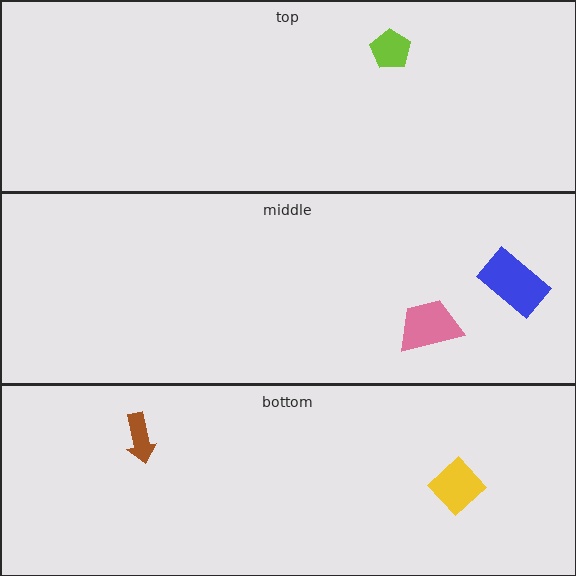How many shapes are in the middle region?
2.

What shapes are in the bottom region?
The brown arrow, the yellow diamond.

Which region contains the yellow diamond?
The bottom region.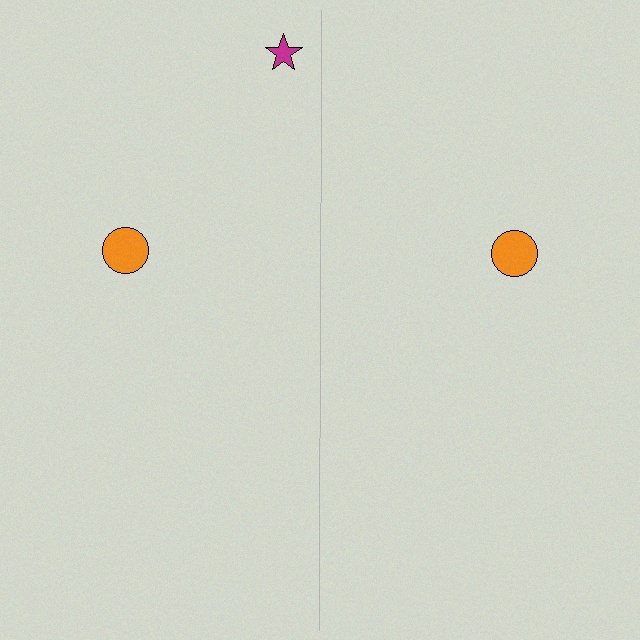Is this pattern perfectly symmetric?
No, the pattern is not perfectly symmetric. A magenta star is missing from the right side.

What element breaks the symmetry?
A magenta star is missing from the right side.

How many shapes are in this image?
There are 3 shapes in this image.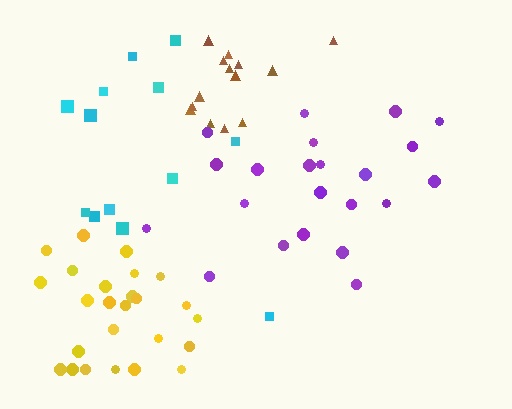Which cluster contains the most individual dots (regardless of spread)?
Yellow (26).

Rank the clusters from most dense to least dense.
yellow, brown, purple, cyan.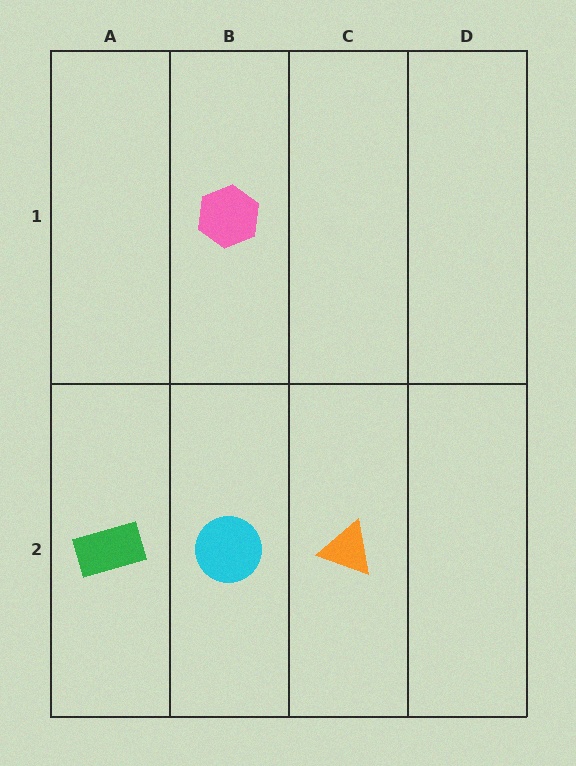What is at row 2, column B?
A cyan circle.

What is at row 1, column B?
A pink hexagon.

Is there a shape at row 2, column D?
No, that cell is empty.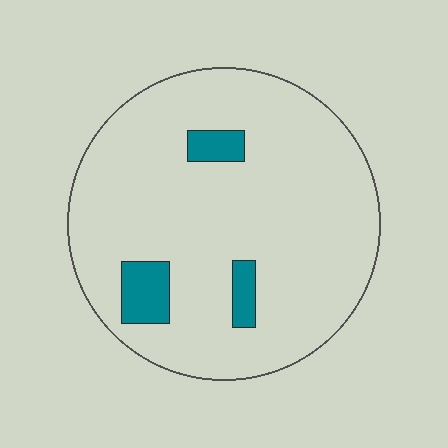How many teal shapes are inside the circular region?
3.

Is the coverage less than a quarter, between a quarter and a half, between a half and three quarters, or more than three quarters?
Less than a quarter.